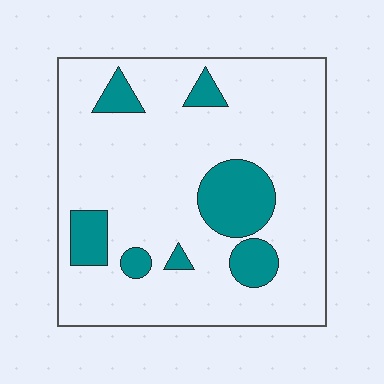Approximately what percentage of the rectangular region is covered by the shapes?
Approximately 15%.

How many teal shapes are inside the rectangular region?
7.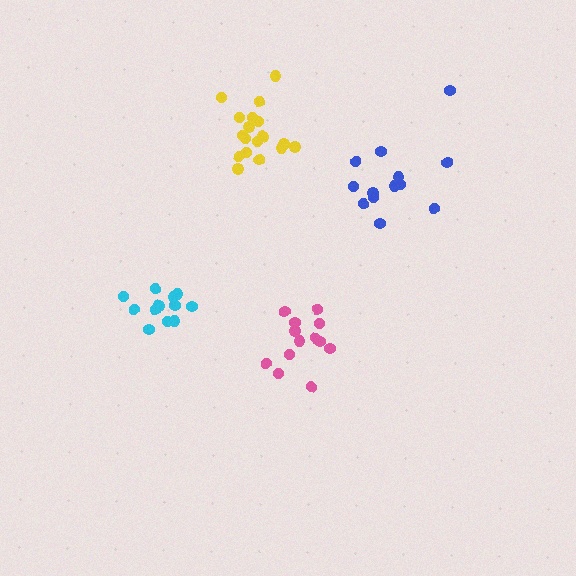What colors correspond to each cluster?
The clusters are colored: yellow, pink, cyan, blue.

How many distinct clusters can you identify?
There are 4 distinct clusters.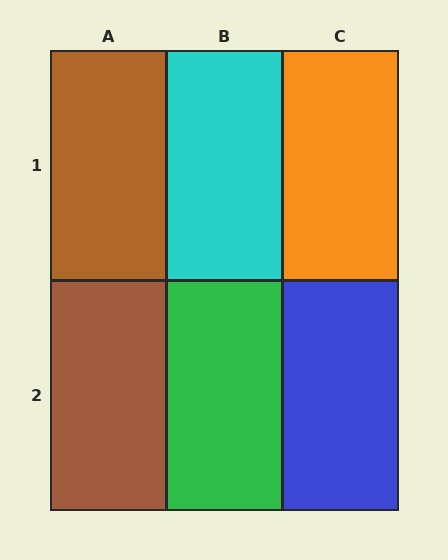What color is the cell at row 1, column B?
Cyan.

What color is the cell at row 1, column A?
Brown.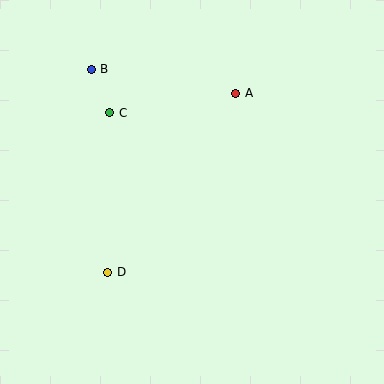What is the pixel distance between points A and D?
The distance between A and D is 220 pixels.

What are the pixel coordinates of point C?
Point C is at (110, 113).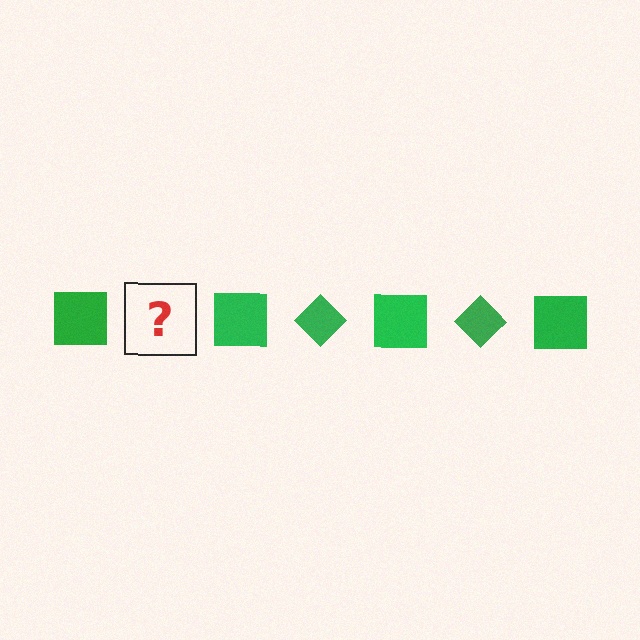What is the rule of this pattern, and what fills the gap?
The rule is that the pattern cycles through square, diamond shapes in green. The gap should be filled with a green diamond.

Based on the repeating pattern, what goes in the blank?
The blank should be a green diamond.